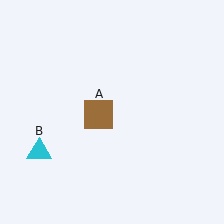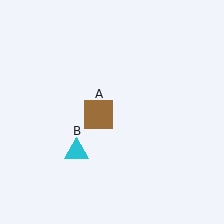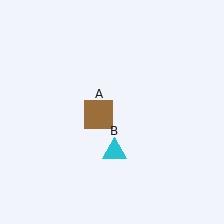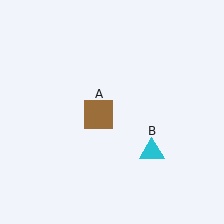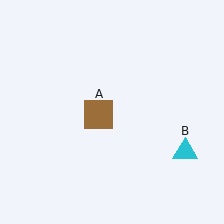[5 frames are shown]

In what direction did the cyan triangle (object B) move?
The cyan triangle (object B) moved right.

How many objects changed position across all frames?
1 object changed position: cyan triangle (object B).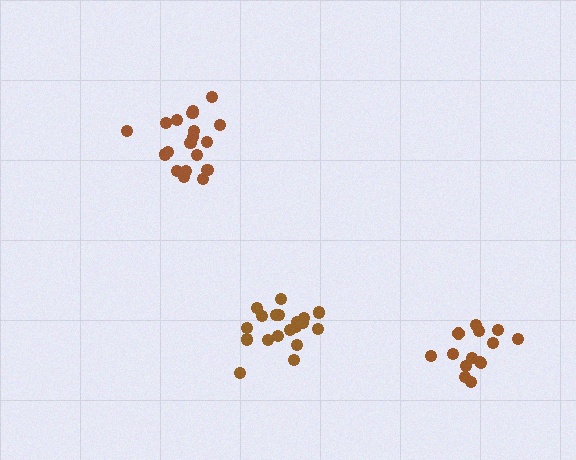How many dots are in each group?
Group 1: 14 dots, Group 2: 20 dots, Group 3: 19 dots (53 total).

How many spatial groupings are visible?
There are 3 spatial groupings.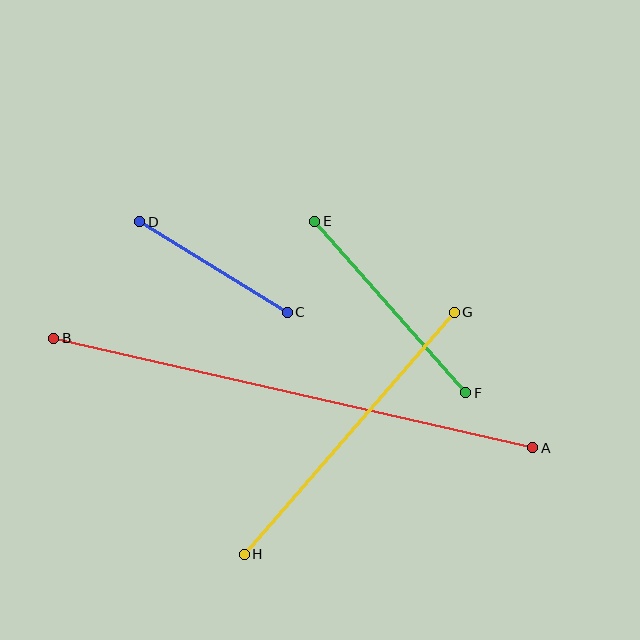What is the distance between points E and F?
The distance is approximately 228 pixels.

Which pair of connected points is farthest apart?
Points A and B are farthest apart.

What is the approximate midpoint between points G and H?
The midpoint is at approximately (349, 433) pixels.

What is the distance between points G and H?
The distance is approximately 321 pixels.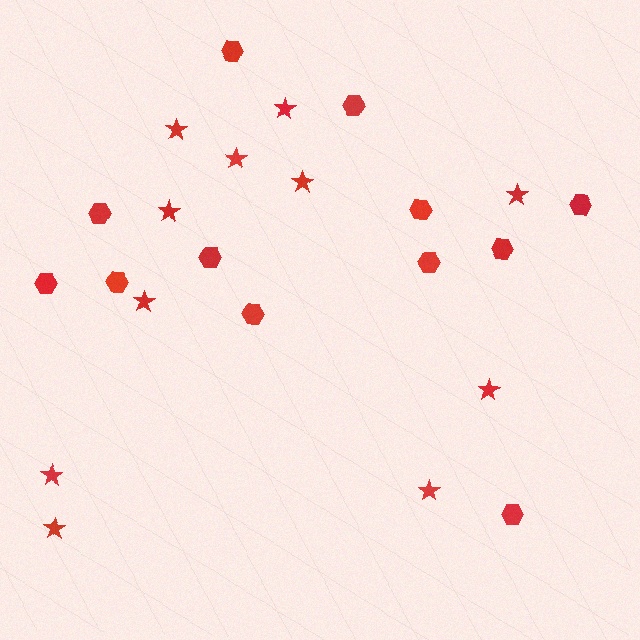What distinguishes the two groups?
There are 2 groups: one group of hexagons (12) and one group of stars (11).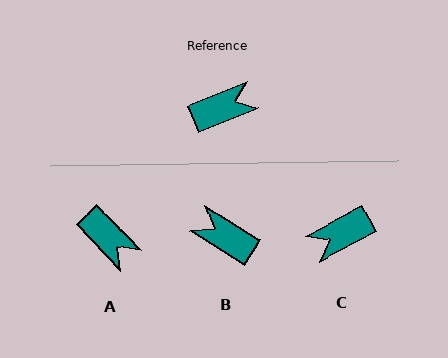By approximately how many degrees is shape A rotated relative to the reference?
Approximately 68 degrees clockwise.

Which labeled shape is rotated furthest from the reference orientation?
C, about 174 degrees away.